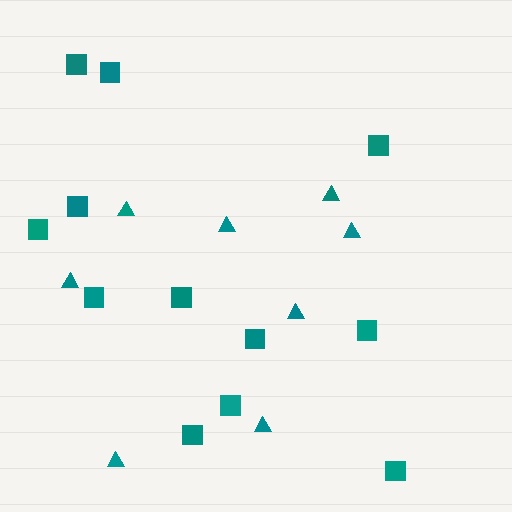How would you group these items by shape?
There are 2 groups: one group of squares (12) and one group of triangles (8).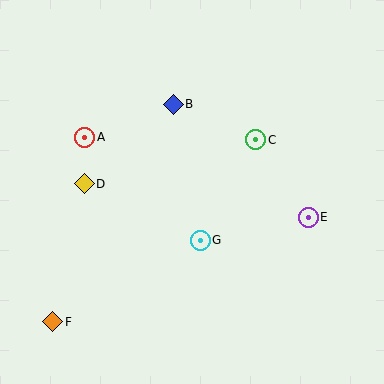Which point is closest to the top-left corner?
Point A is closest to the top-left corner.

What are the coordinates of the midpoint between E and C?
The midpoint between E and C is at (282, 179).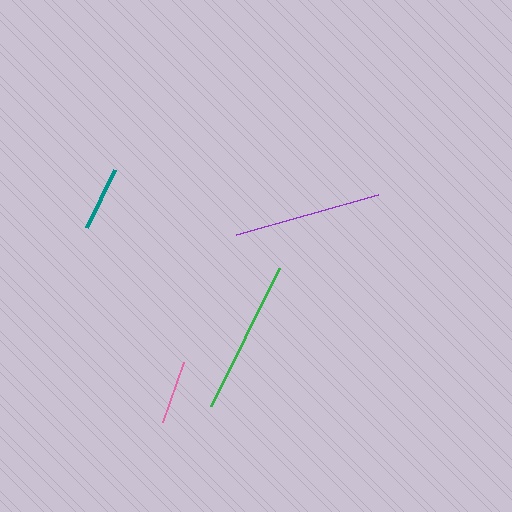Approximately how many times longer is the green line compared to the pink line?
The green line is approximately 2.5 times the length of the pink line.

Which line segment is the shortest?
The pink line is the shortest at approximately 63 pixels.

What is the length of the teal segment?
The teal segment is approximately 64 pixels long.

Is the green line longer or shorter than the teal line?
The green line is longer than the teal line.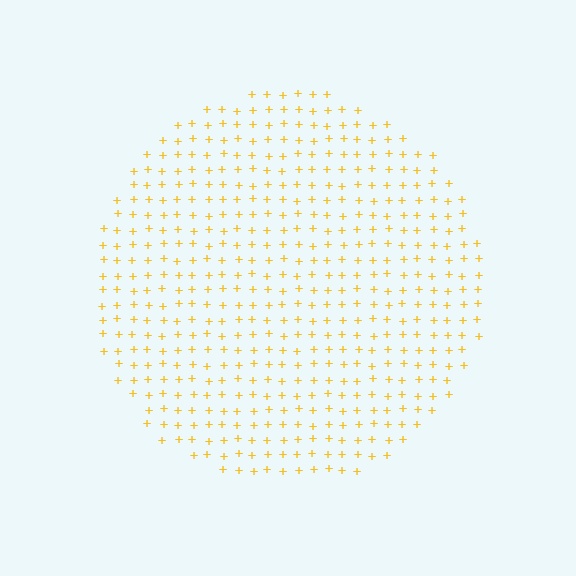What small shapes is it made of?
It is made of small plus signs.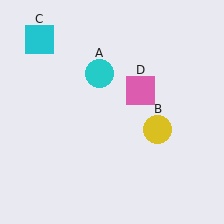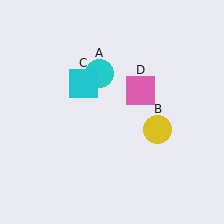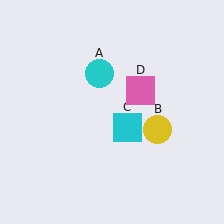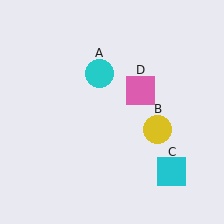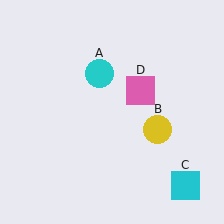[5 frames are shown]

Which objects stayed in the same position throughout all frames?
Cyan circle (object A) and yellow circle (object B) and pink square (object D) remained stationary.